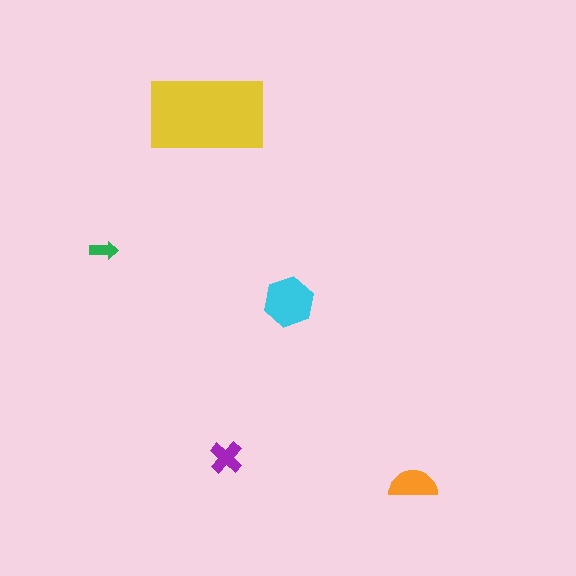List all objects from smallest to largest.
The green arrow, the purple cross, the orange semicircle, the cyan hexagon, the yellow rectangle.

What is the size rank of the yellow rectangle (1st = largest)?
1st.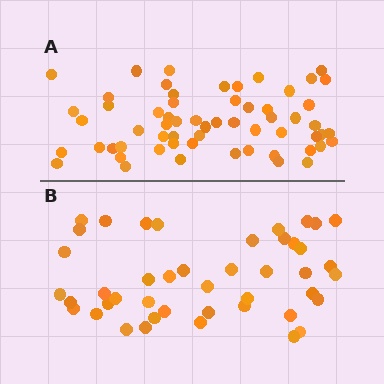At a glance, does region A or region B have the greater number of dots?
Region A (the top region) has more dots.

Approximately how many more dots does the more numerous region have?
Region A has approximately 15 more dots than region B.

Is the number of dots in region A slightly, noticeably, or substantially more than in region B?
Region A has noticeably more, but not dramatically so. The ratio is roughly 1.4 to 1.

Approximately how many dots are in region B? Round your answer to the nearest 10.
About 40 dots. (The exact count is 44, which rounds to 40.)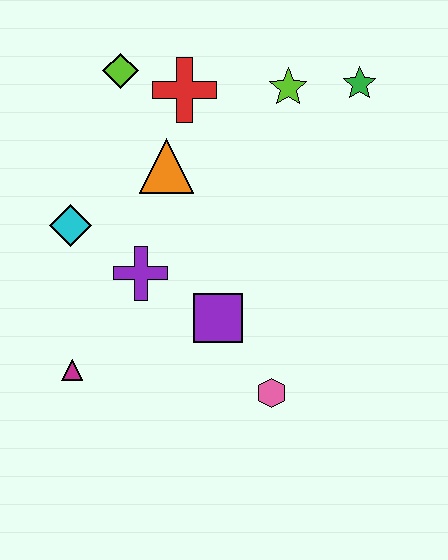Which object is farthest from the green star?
The magenta triangle is farthest from the green star.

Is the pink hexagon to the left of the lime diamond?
No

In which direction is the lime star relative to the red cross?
The lime star is to the right of the red cross.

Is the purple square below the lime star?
Yes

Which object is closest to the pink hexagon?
The purple square is closest to the pink hexagon.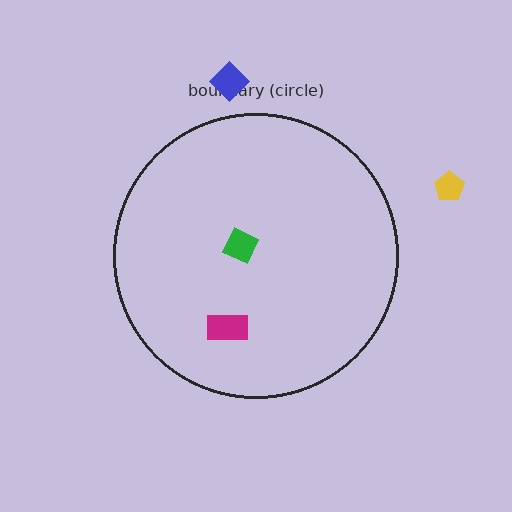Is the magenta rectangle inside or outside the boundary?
Inside.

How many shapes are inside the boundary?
2 inside, 2 outside.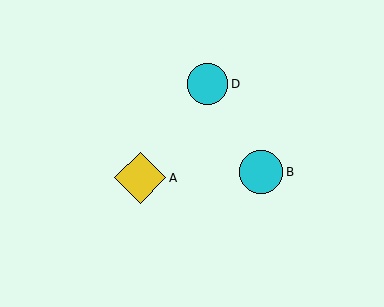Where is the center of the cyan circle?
The center of the cyan circle is at (261, 172).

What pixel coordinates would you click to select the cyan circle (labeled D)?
Click at (208, 84) to select the cyan circle D.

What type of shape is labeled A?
Shape A is a yellow diamond.